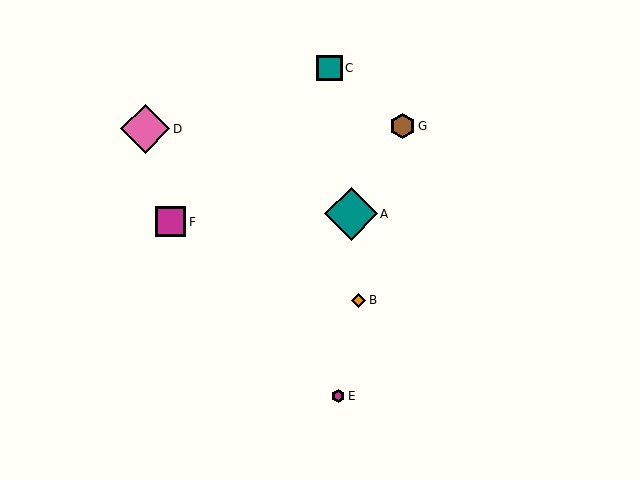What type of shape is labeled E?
Shape E is a magenta hexagon.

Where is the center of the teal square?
The center of the teal square is at (330, 68).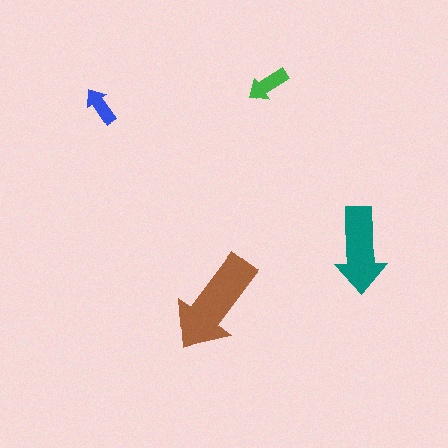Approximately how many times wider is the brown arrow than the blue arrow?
About 2.5 times wider.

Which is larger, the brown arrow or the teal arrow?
The brown one.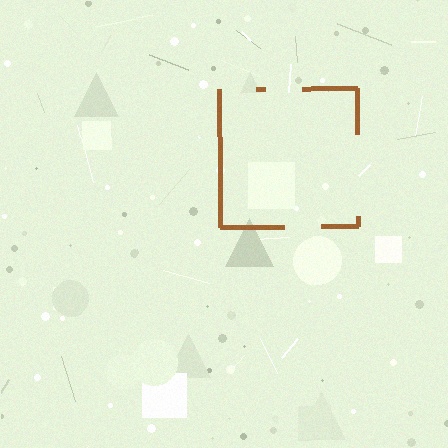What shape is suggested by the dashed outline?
The dashed outline suggests a square.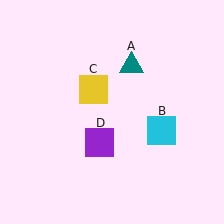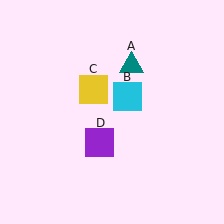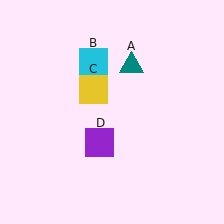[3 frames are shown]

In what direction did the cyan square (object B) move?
The cyan square (object B) moved up and to the left.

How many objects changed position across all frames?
1 object changed position: cyan square (object B).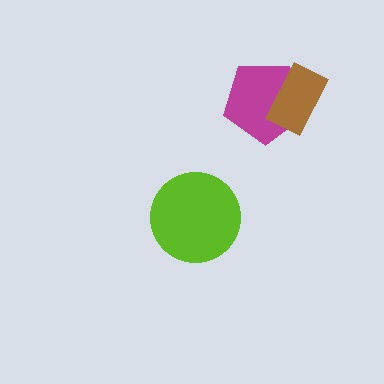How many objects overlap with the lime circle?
0 objects overlap with the lime circle.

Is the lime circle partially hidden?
No, no other shape covers it.